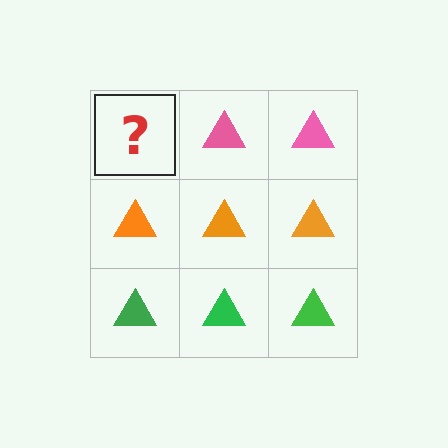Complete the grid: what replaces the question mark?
The question mark should be replaced with a pink triangle.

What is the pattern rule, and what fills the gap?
The rule is that each row has a consistent color. The gap should be filled with a pink triangle.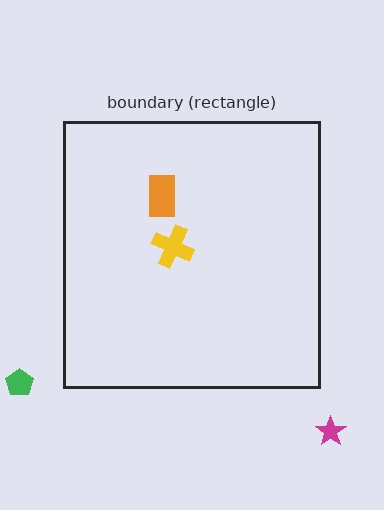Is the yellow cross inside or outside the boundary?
Inside.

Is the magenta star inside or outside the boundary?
Outside.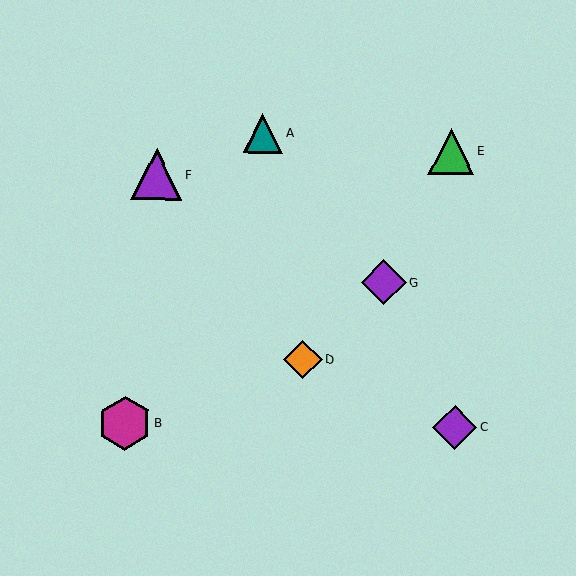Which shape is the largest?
The magenta hexagon (labeled B) is the largest.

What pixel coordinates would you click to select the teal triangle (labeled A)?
Click at (263, 133) to select the teal triangle A.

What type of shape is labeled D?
Shape D is an orange diamond.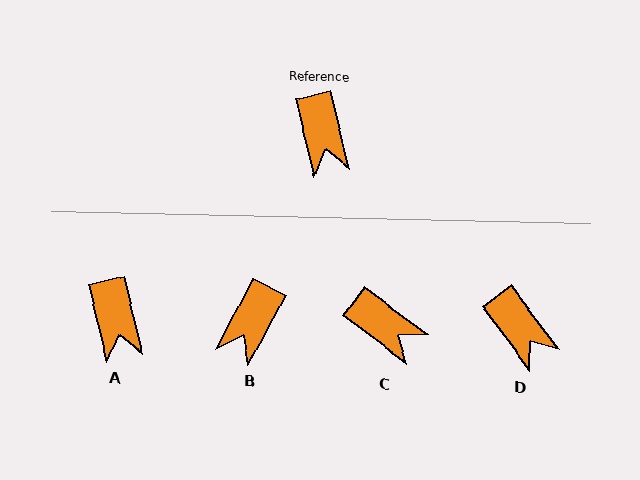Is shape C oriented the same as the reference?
No, it is off by about 39 degrees.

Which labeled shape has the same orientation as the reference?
A.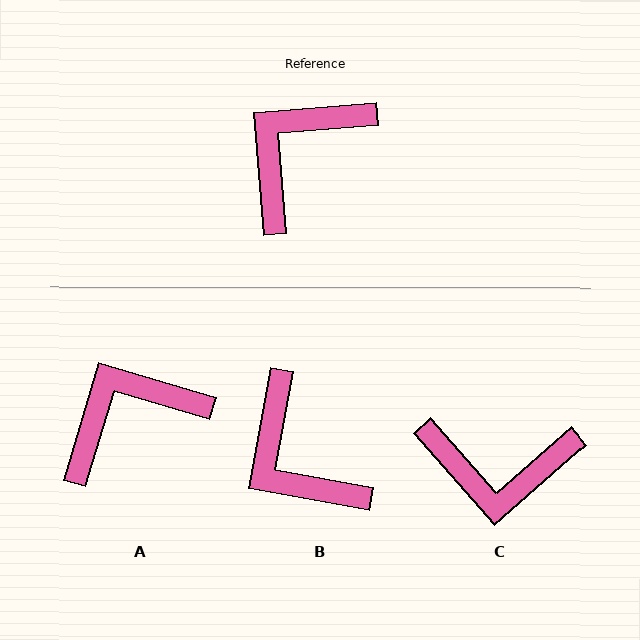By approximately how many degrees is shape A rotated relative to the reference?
Approximately 21 degrees clockwise.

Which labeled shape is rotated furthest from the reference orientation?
C, about 127 degrees away.